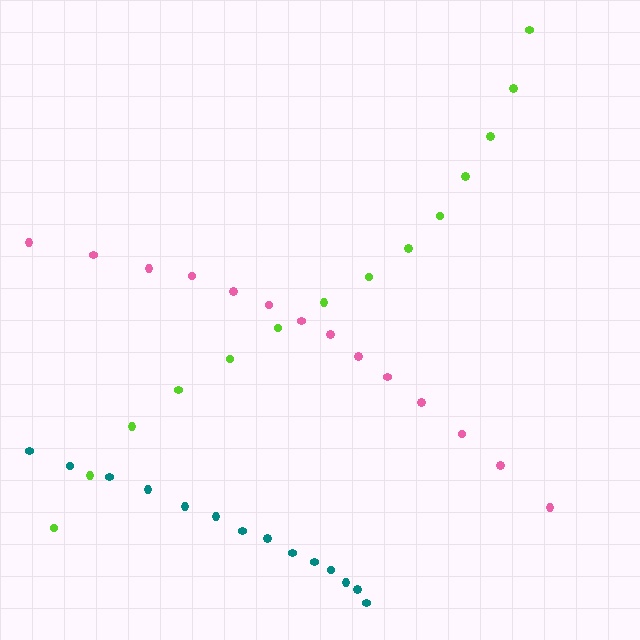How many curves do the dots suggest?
There are 3 distinct paths.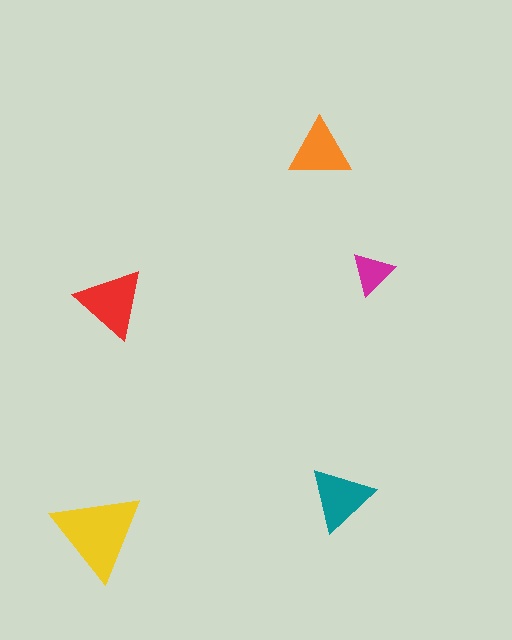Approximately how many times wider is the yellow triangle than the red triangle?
About 1.5 times wider.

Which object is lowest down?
The yellow triangle is bottommost.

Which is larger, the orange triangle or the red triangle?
The red one.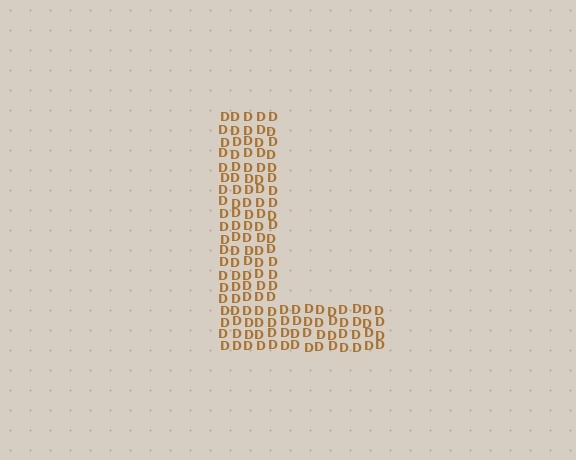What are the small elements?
The small elements are letter D's.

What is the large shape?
The large shape is the letter L.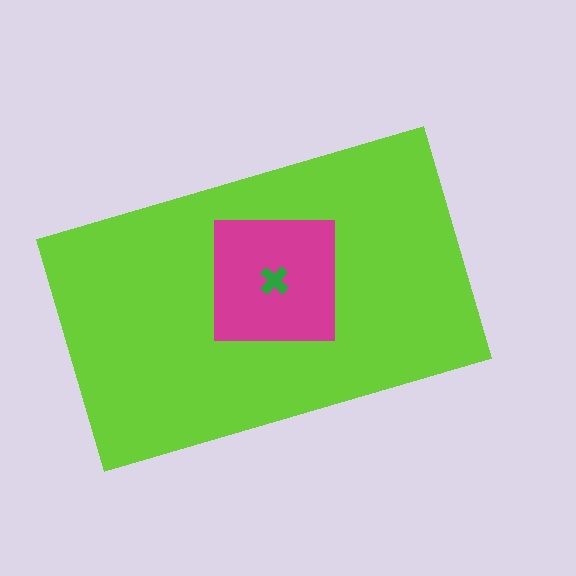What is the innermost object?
The green cross.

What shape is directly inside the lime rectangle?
The magenta square.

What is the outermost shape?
The lime rectangle.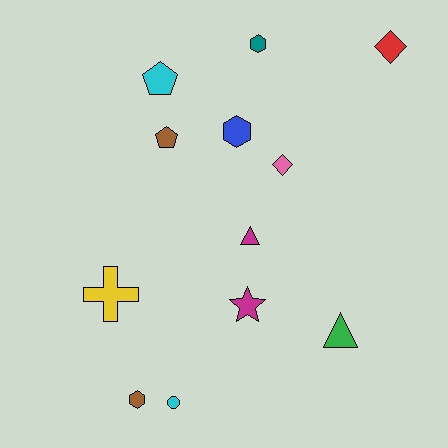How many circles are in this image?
There is 1 circle.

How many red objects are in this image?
There is 1 red object.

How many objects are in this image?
There are 12 objects.